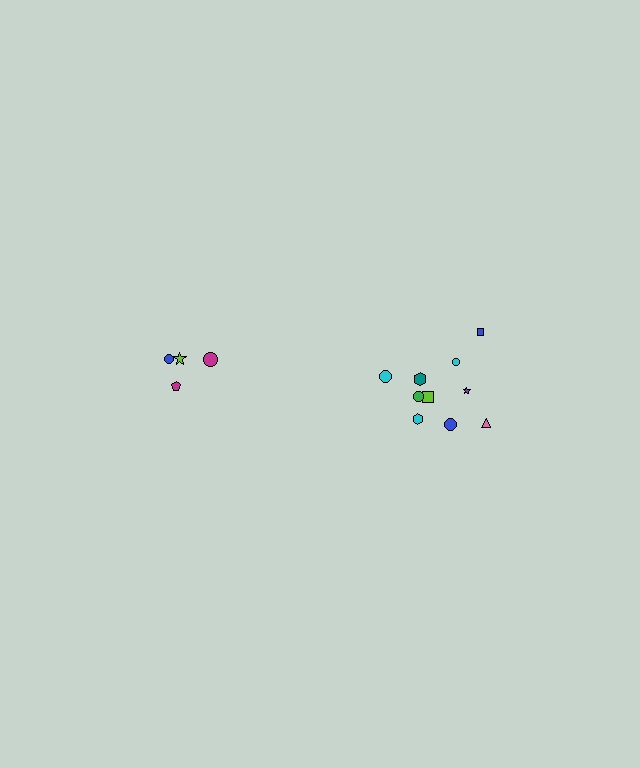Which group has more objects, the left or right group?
The right group.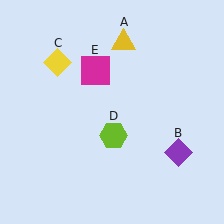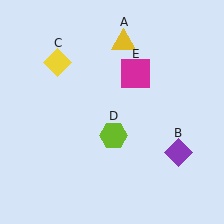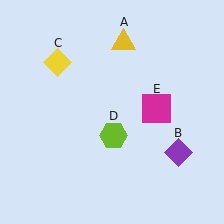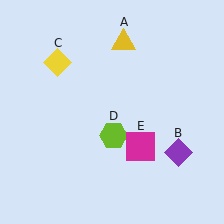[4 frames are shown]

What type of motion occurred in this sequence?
The magenta square (object E) rotated clockwise around the center of the scene.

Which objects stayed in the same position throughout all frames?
Yellow triangle (object A) and purple diamond (object B) and yellow diamond (object C) and lime hexagon (object D) remained stationary.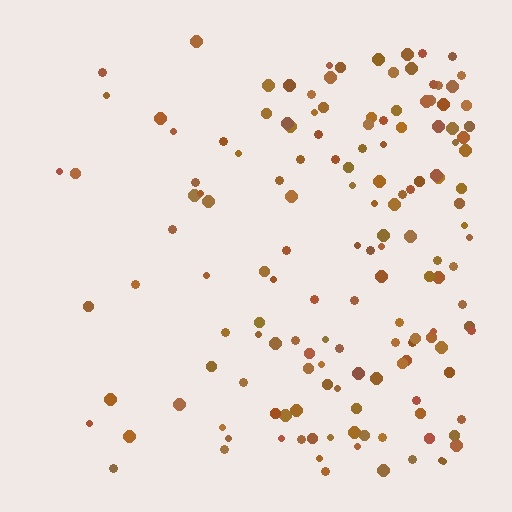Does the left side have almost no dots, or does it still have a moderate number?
Still a moderate number, just noticeably fewer than the right.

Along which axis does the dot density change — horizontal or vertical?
Horizontal.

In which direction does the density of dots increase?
From left to right, with the right side densest.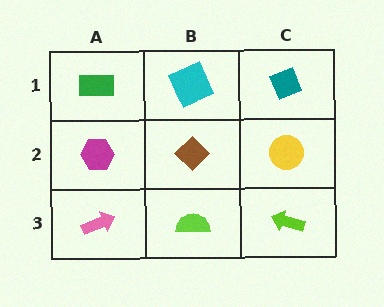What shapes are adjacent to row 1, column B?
A brown diamond (row 2, column B), a green rectangle (row 1, column A), a teal diamond (row 1, column C).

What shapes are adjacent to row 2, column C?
A teal diamond (row 1, column C), a lime arrow (row 3, column C), a brown diamond (row 2, column B).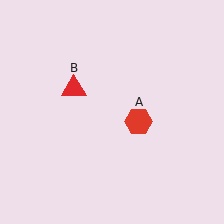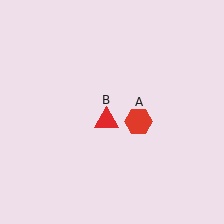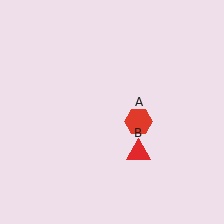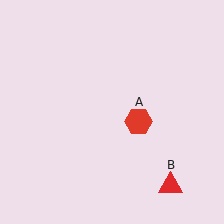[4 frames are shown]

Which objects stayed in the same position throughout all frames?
Red hexagon (object A) remained stationary.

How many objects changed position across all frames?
1 object changed position: red triangle (object B).